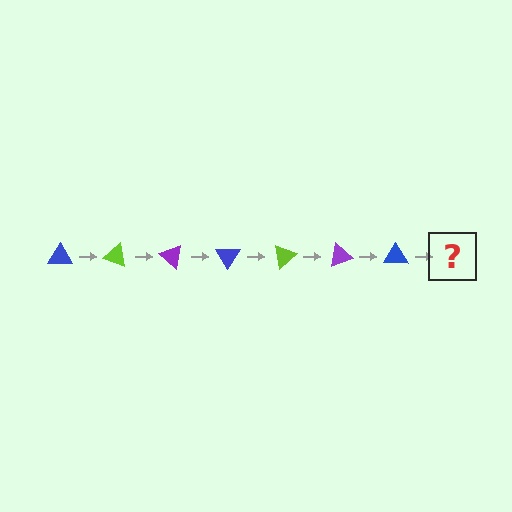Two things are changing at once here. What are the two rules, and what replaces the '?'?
The two rules are that it rotates 20 degrees each step and the color cycles through blue, lime, and purple. The '?' should be a lime triangle, rotated 140 degrees from the start.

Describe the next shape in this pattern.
It should be a lime triangle, rotated 140 degrees from the start.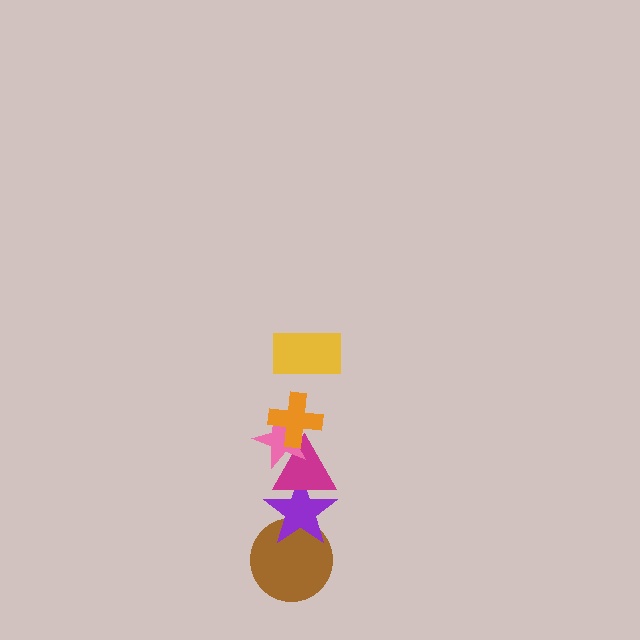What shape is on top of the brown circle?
The purple star is on top of the brown circle.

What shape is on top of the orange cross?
The yellow rectangle is on top of the orange cross.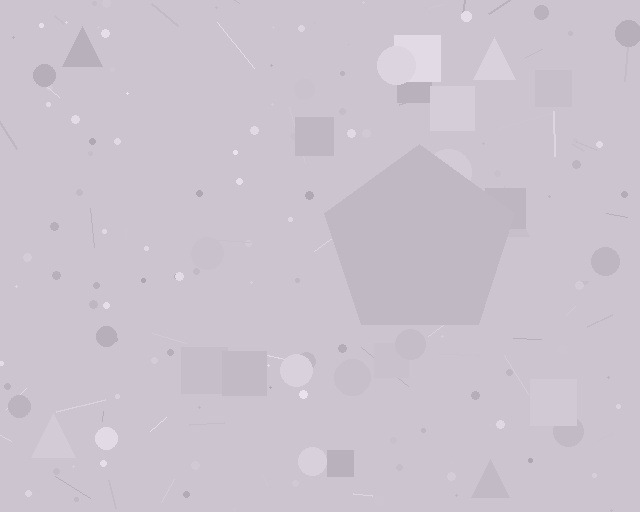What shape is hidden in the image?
A pentagon is hidden in the image.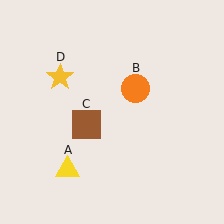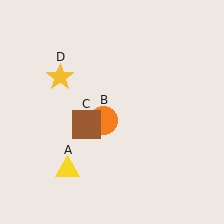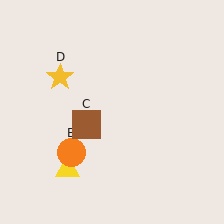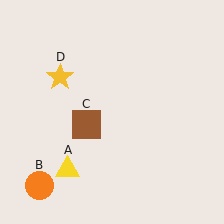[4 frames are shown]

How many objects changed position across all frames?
1 object changed position: orange circle (object B).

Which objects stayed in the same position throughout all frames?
Yellow triangle (object A) and brown square (object C) and yellow star (object D) remained stationary.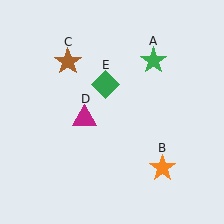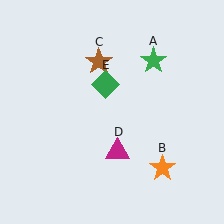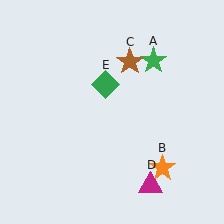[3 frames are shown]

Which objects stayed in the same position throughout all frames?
Green star (object A) and orange star (object B) and green diamond (object E) remained stationary.